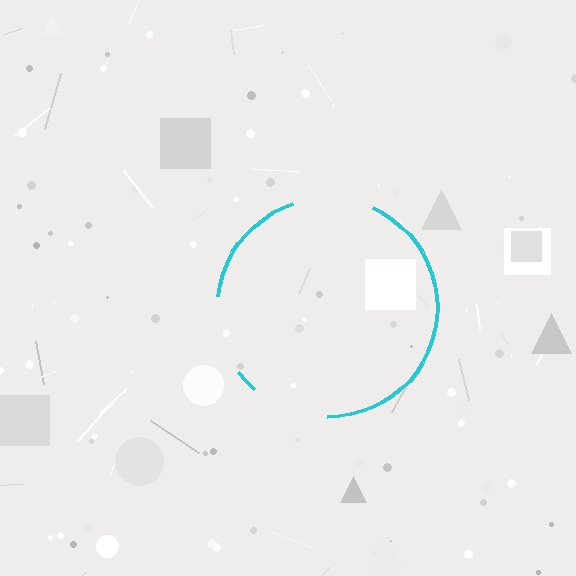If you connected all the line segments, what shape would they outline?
They would outline a circle.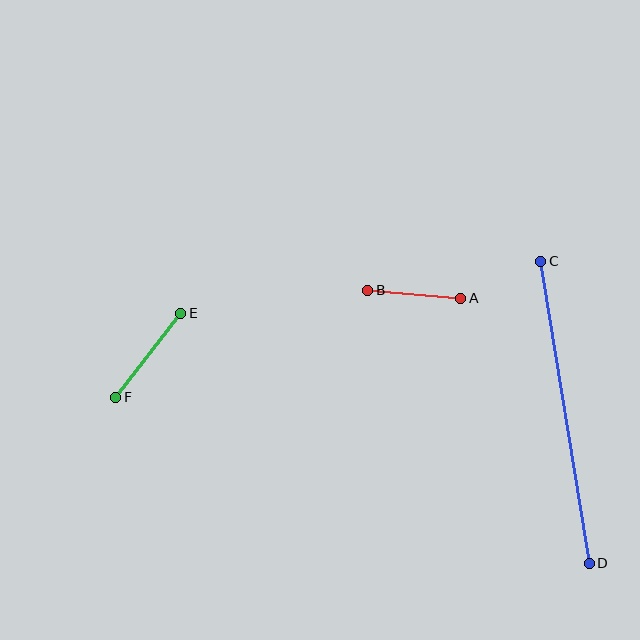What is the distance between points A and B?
The distance is approximately 93 pixels.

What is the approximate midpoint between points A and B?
The midpoint is at approximately (414, 294) pixels.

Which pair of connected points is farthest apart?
Points C and D are farthest apart.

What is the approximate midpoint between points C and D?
The midpoint is at approximately (565, 412) pixels.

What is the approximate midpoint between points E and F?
The midpoint is at approximately (148, 355) pixels.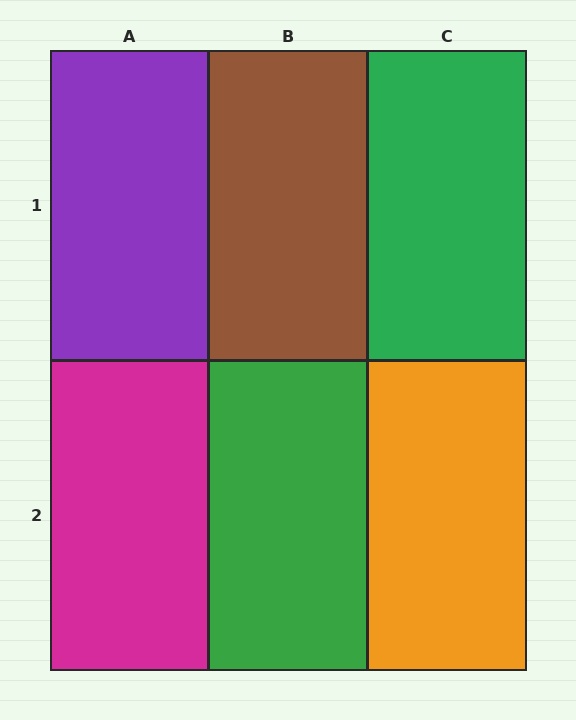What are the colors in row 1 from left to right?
Purple, brown, green.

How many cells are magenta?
1 cell is magenta.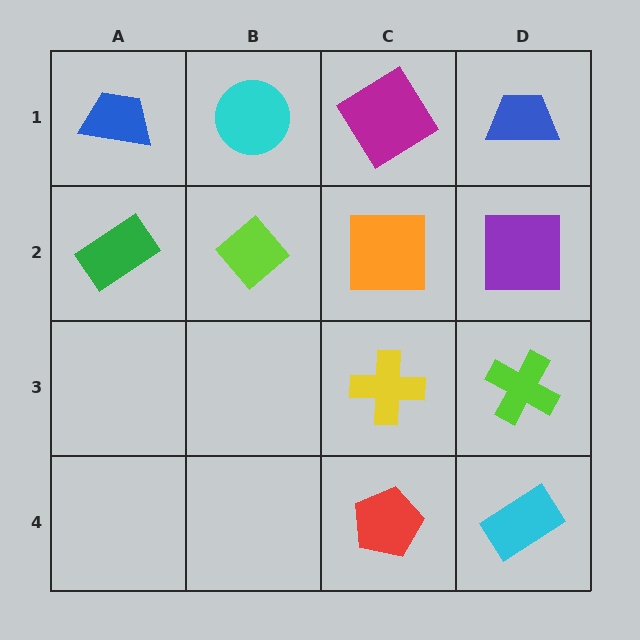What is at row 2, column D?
A purple square.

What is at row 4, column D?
A cyan rectangle.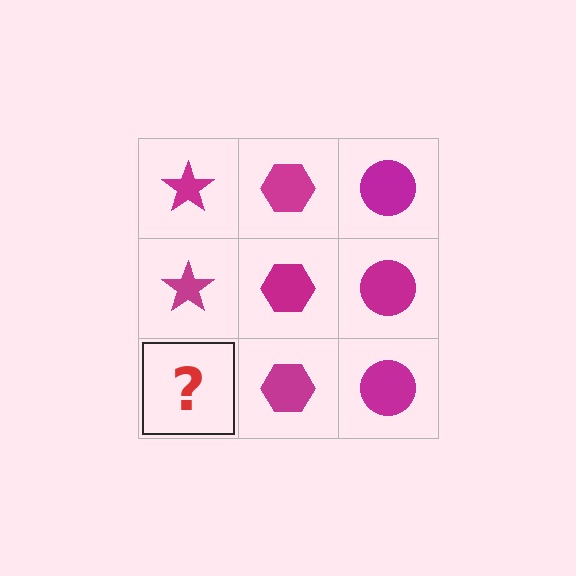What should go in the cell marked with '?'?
The missing cell should contain a magenta star.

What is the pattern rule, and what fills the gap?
The rule is that each column has a consistent shape. The gap should be filled with a magenta star.